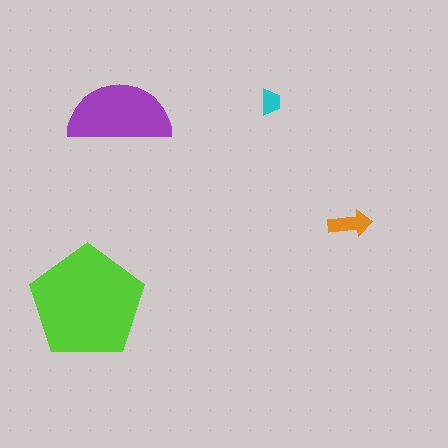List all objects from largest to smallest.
The lime pentagon, the purple semicircle, the orange arrow, the cyan trapezoid.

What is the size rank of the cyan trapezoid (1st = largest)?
4th.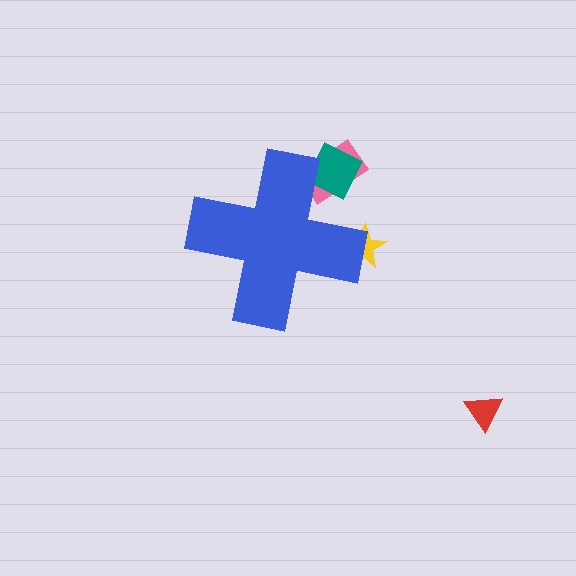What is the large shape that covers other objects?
A blue cross.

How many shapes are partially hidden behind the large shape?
3 shapes are partially hidden.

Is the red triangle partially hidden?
No, the red triangle is fully visible.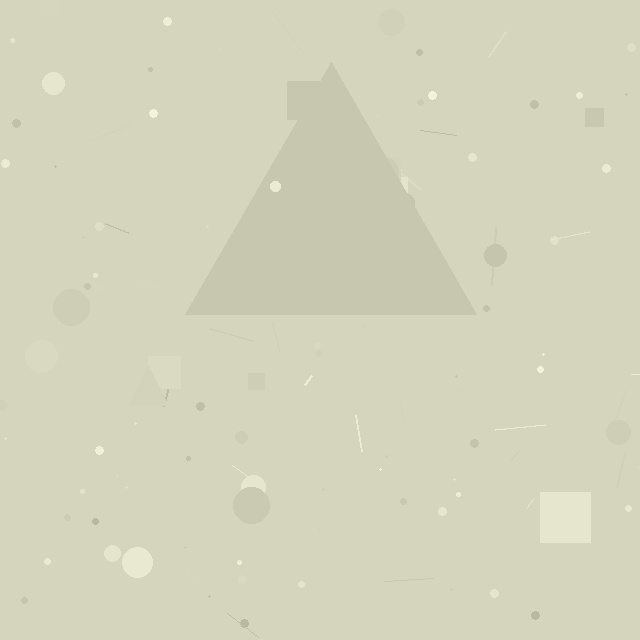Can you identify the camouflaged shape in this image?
The camouflaged shape is a triangle.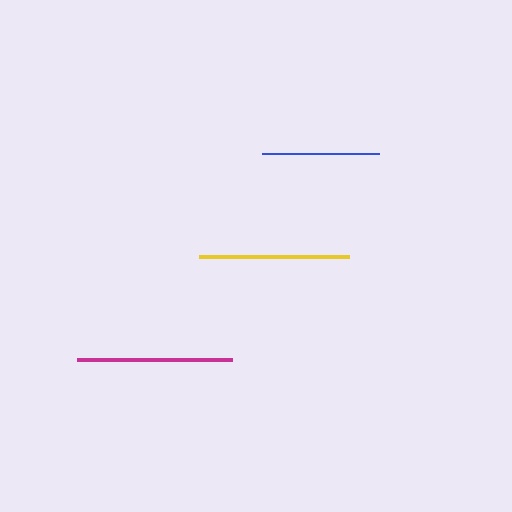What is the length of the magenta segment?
The magenta segment is approximately 155 pixels long.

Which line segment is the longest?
The magenta line is the longest at approximately 155 pixels.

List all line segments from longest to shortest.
From longest to shortest: magenta, yellow, blue.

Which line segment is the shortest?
The blue line is the shortest at approximately 117 pixels.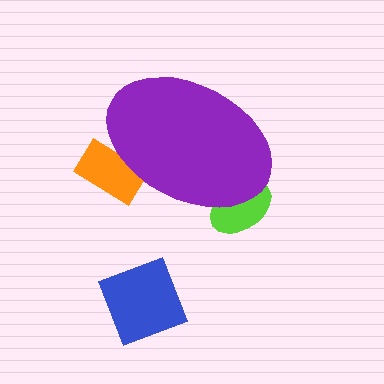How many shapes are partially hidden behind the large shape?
2 shapes are partially hidden.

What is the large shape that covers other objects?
A purple ellipse.